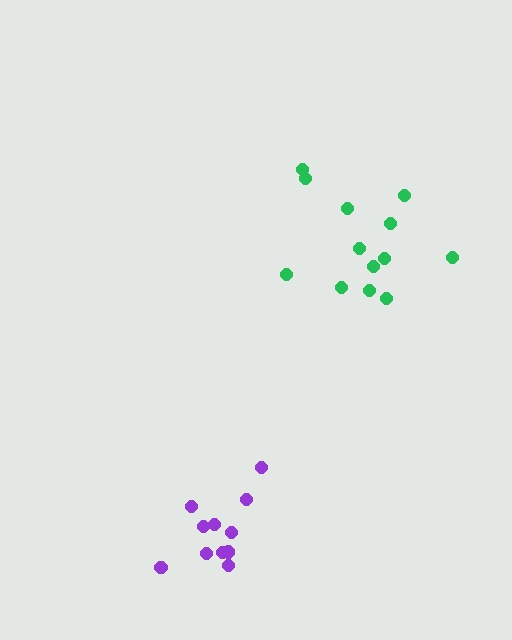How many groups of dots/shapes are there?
There are 2 groups.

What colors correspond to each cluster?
The clusters are colored: purple, green.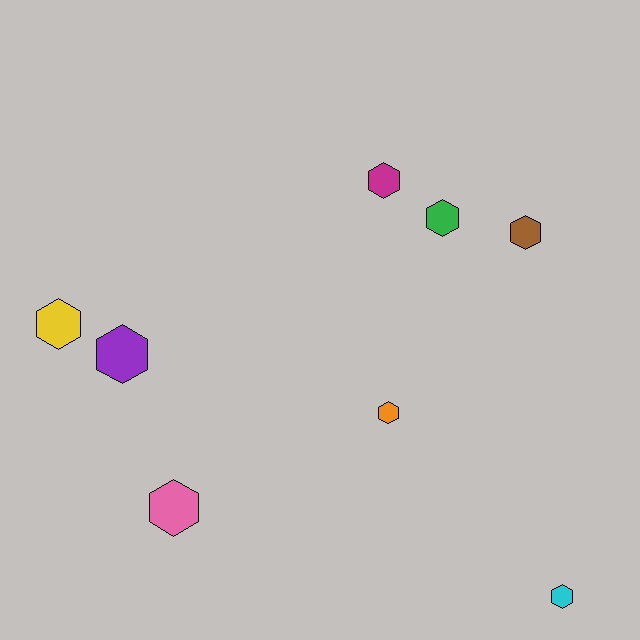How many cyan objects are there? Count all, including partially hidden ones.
There is 1 cyan object.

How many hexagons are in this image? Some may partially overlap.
There are 8 hexagons.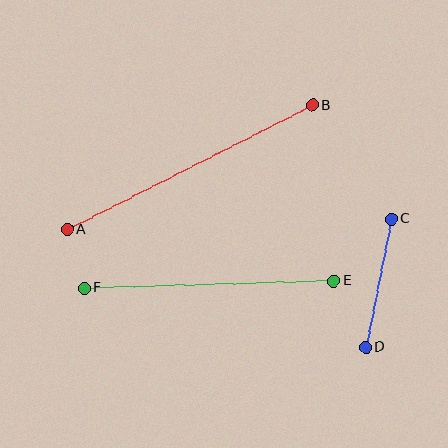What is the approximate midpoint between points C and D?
The midpoint is at approximately (378, 283) pixels.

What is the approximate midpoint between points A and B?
The midpoint is at approximately (190, 167) pixels.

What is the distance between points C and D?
The distance is approximately 131 pixels.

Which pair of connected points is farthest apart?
Points A and B are farthest apart.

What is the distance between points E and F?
The distance is approximately 250 pixels.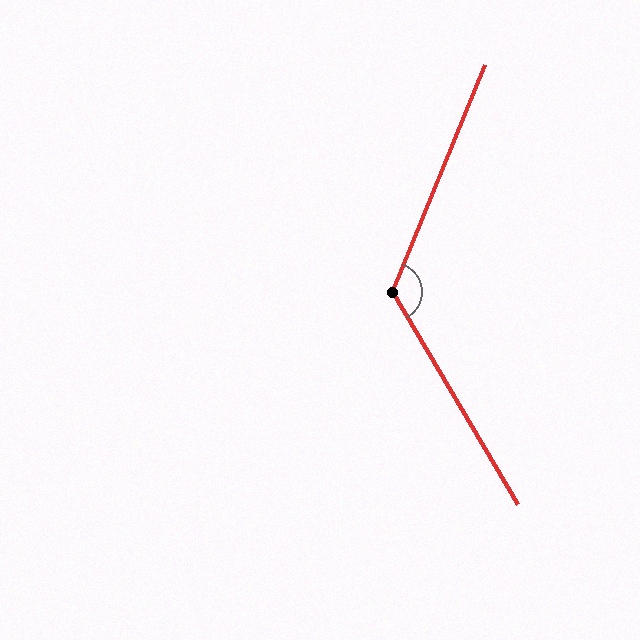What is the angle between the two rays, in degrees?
Approximately 127 degrees.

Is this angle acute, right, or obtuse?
It is obtuse.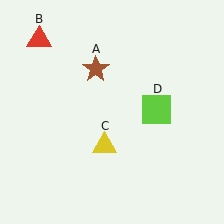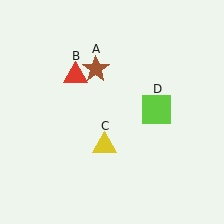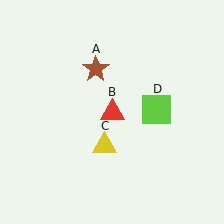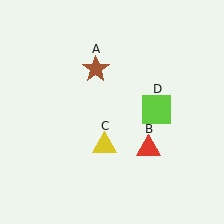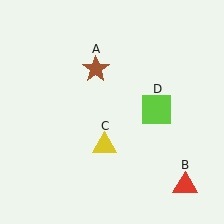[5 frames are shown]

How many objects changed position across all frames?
1 object changed position: red triangle (object B).